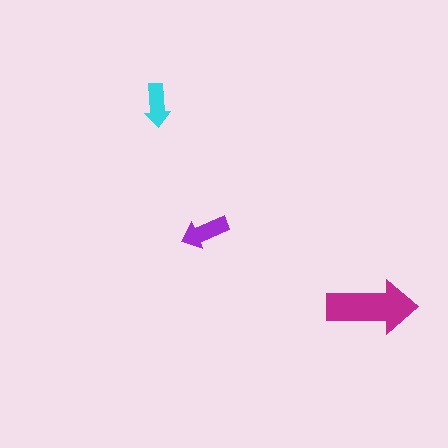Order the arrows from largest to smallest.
the magenta one, the purple one, the cyan one.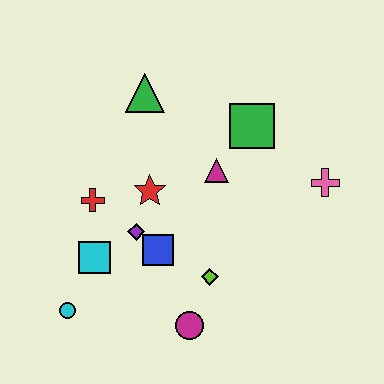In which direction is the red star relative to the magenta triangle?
The red star is to the left of the magenta triangle.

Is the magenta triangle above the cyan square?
Yes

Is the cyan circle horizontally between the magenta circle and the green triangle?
No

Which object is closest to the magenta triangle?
The green square is closest to the magenta triangle.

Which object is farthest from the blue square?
The pink cross is farthest from the blue square.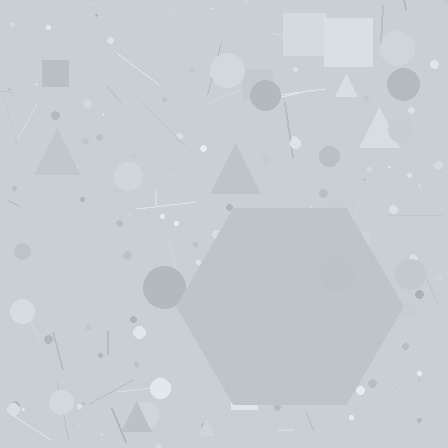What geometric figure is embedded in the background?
A hexagon is embedded in the background.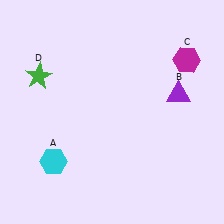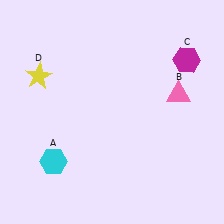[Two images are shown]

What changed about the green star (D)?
In Image 1, D is green. In Image 2, it changed to yellow.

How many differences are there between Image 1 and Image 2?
There are 2 differences between the two images.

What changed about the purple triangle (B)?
In Image 1, B is purple. In Image 2, it changed to pink.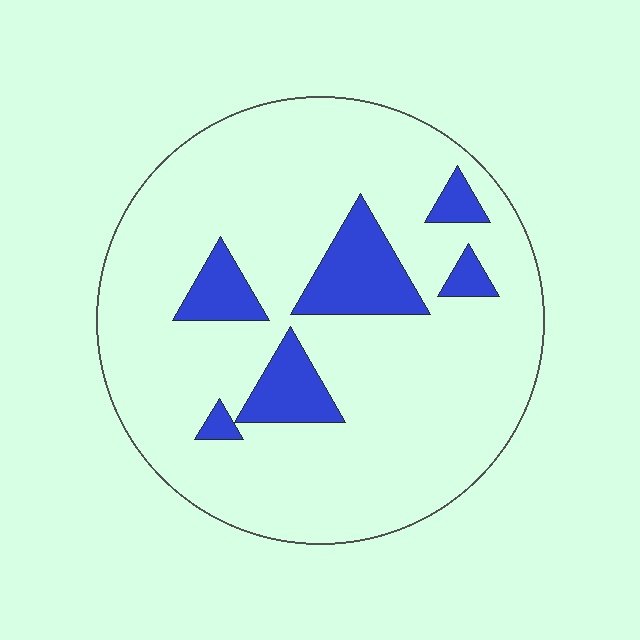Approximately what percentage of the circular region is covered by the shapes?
Approximately 15%.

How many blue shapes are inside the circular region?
6.